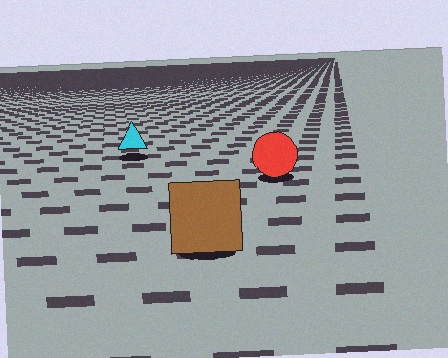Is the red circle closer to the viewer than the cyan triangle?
Yes. The red circle is closer — you can tell from the texture gradient: the ground texture is coarser near it.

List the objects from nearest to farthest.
From nearest to farthest: the brown square, the red circle, the cyan triangle.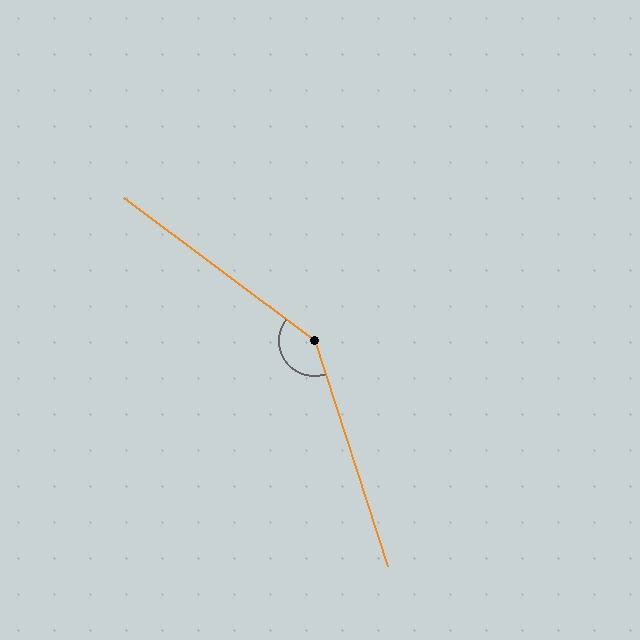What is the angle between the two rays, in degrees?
Approximately 145 degrees.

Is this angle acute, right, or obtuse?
It is obtuse.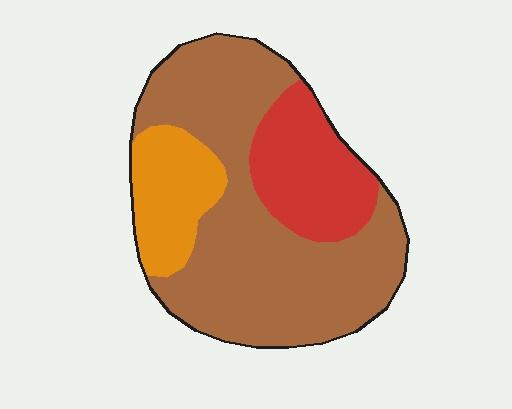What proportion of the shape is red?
Red covers about 20% of the shape.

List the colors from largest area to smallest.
From largest to smallest: brown, red, orange.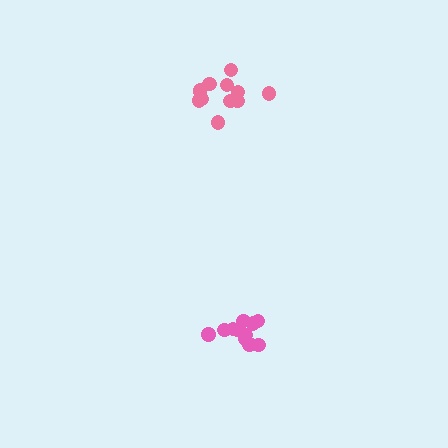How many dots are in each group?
Group 1: 12 dots, Group 2: 12 dots (24 total).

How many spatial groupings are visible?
There are 2 spatial groupings.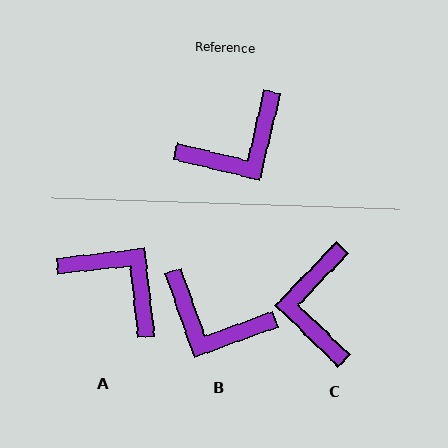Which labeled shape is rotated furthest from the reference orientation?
C, about 121 degrees away.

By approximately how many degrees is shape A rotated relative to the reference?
Approximately 110 degrees counter-clockwise.